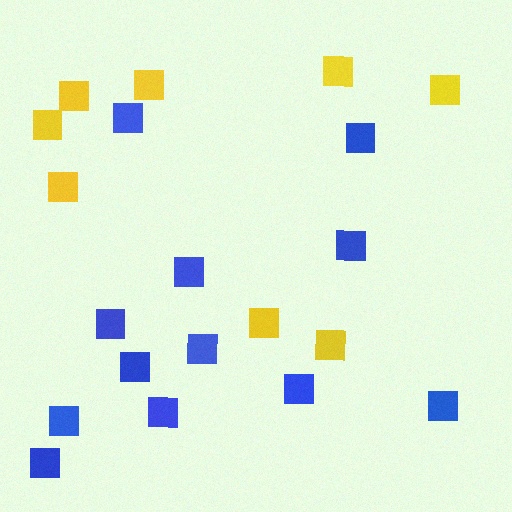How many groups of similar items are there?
There are 2 groups: one group of blue squares (12) and one group of yellow squares (8).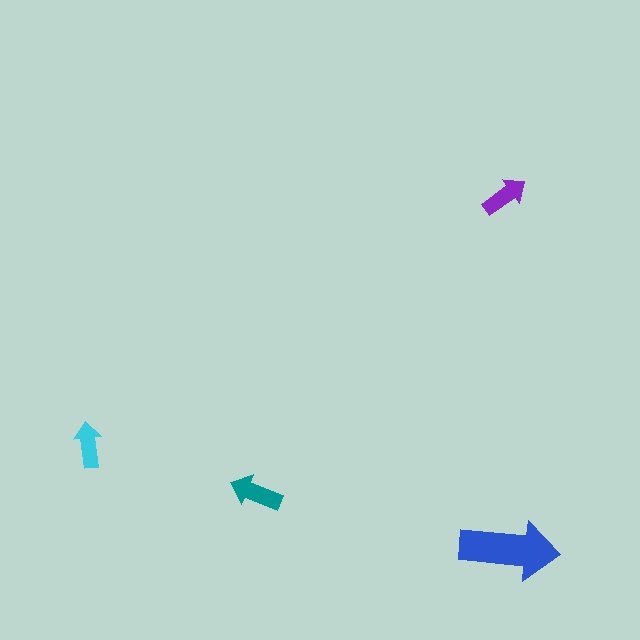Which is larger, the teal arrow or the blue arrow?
The blue one.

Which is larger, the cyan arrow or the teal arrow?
The teal one.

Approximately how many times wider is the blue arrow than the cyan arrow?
About 2 times wider.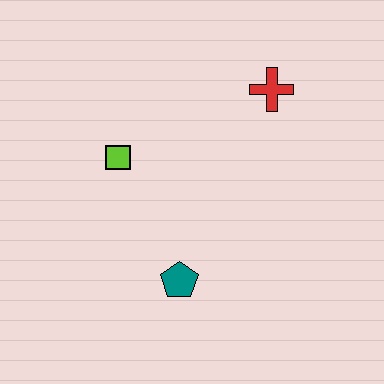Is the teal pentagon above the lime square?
No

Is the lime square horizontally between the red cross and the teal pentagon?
No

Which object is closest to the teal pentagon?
The lime square is closest to the teal pentagon.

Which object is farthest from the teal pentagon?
The red cross is farthest from the teal pentagon.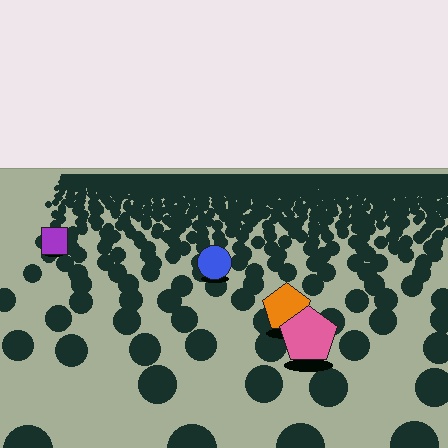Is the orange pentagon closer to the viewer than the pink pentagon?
No. The pink pentagon is closer — you can tell from the texture gradient: the ground texture is coarser near it.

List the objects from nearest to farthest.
From nearest to farthest: the pink pentagon, the orange pentagon, the blue circle, the purple square.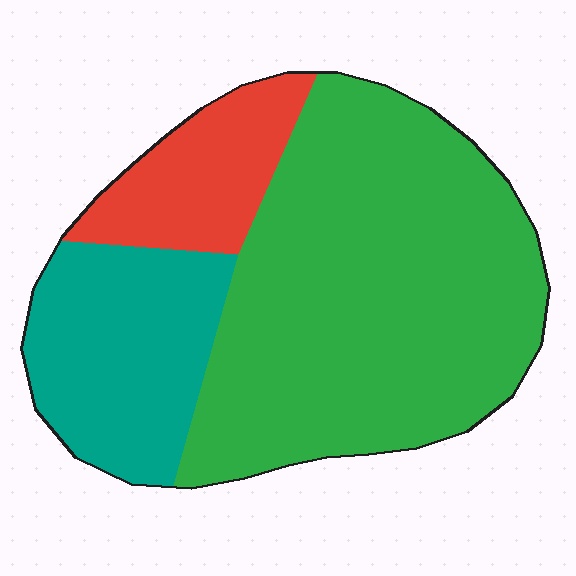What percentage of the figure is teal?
Teal covers around 25% of the figure.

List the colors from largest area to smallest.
From largest to smallest: green, teal, red.